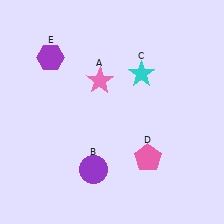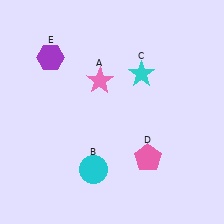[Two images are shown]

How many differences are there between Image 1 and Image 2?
There is 1 difference between the two images.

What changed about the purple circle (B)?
In Image 1, B is purple. In Image 2, it changed to cyan.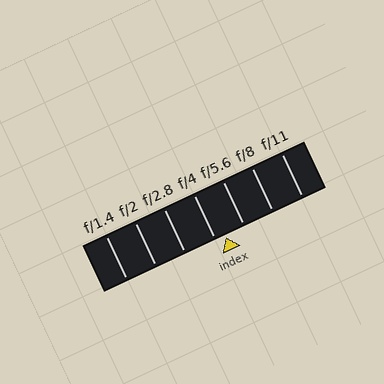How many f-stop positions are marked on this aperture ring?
There are 7 f-stop positions marked.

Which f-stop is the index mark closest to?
The index mark is closest to f/4.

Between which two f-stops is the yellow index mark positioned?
The index mark is between f/4 and f/5.6.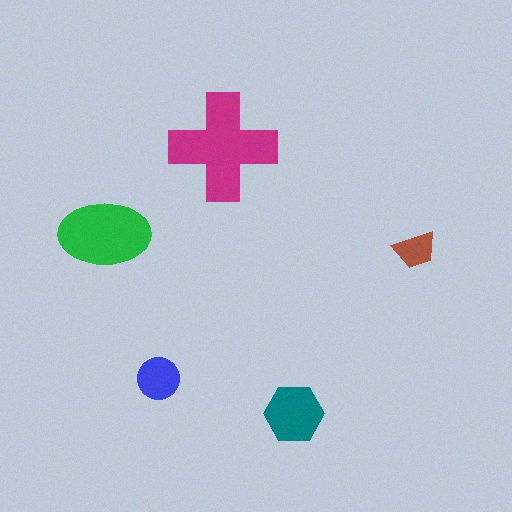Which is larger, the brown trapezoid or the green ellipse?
The green ellipse.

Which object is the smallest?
The brown trapezoid.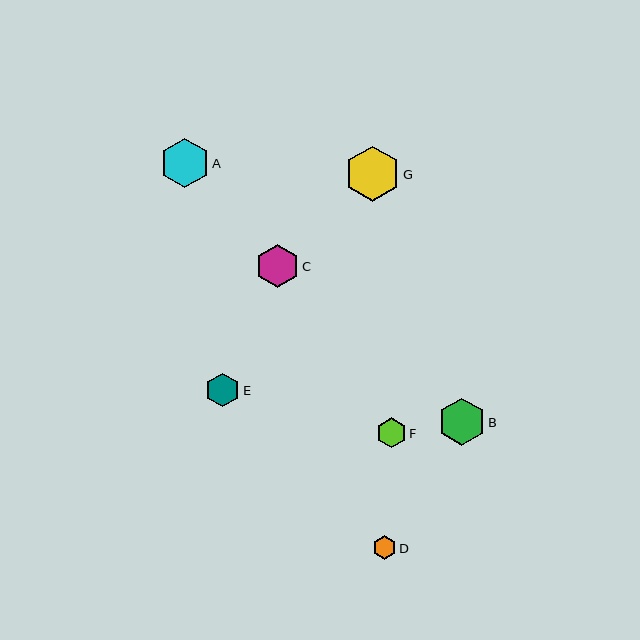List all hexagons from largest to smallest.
From largest to smallest: G, A, B, C, E, F, D.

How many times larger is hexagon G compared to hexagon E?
Hexagon G is approximately 1.6 times the size of hexagon E.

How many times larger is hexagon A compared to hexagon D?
Hexagon A is approximately 2.1 times the size of hexagon D.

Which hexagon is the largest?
Hexagon G is the largest with a size of approximately 55 pixels.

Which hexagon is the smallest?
Hexagon D is the smallest with a size of approximately 23 pixels.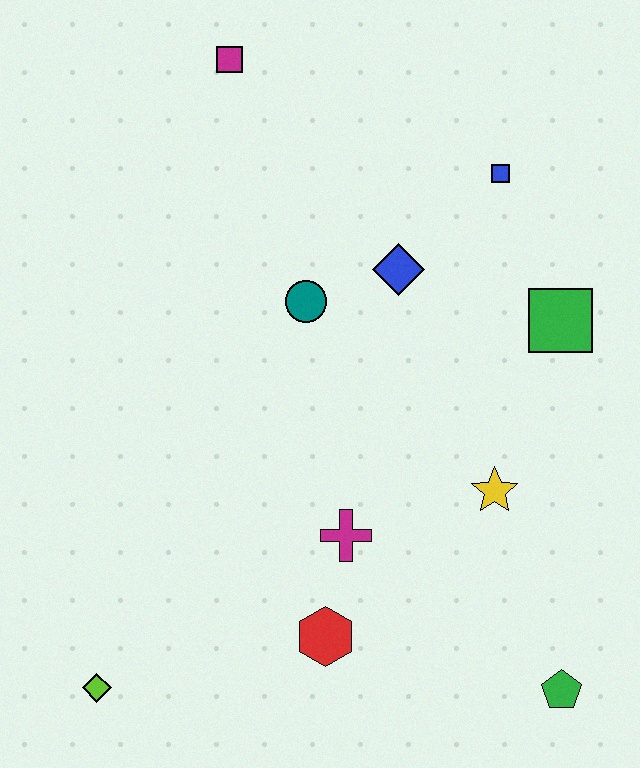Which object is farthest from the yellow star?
The magenta square is farthest from the yellow star.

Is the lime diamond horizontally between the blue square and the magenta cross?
No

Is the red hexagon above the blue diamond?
No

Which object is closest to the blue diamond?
The teal circle is closest to the blue diamond.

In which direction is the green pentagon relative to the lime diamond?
The green pentagon is to the right of the lime diamond.